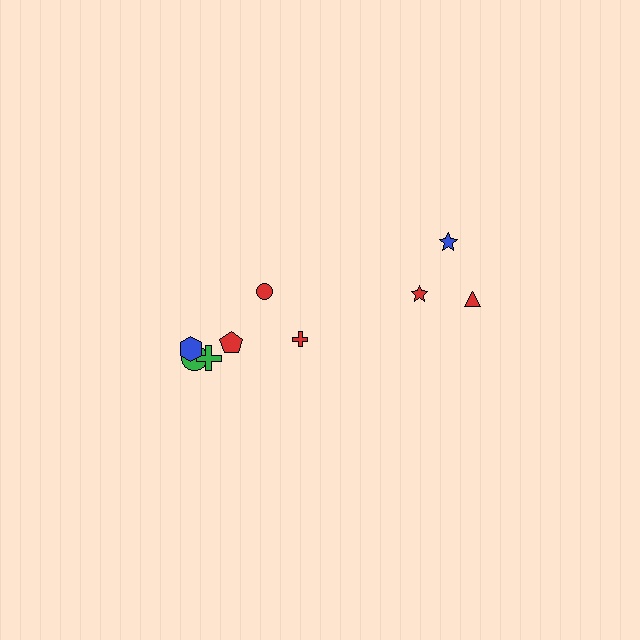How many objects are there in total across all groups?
There are 9 objects.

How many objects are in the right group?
There are 3 objects.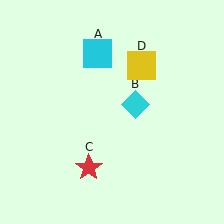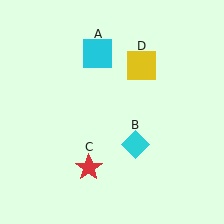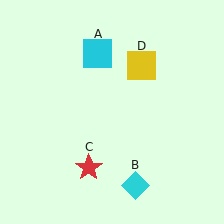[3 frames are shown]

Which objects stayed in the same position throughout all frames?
Cyan square (object A) and red star (object C) and yellow square (object D) remained stationary.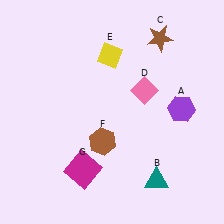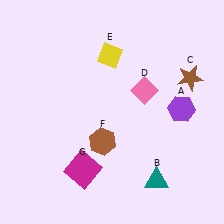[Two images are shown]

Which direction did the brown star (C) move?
The brown star (C) moved down.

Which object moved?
The brown star (C) moved down.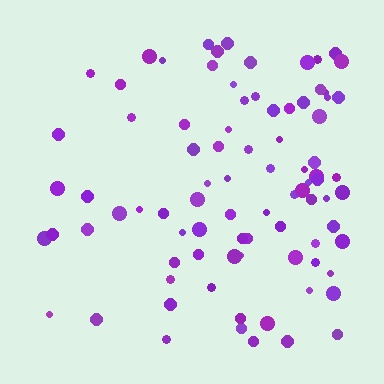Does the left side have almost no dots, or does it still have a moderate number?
Still a moderate number, just noticeably fewer than the right.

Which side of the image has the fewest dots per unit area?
The left.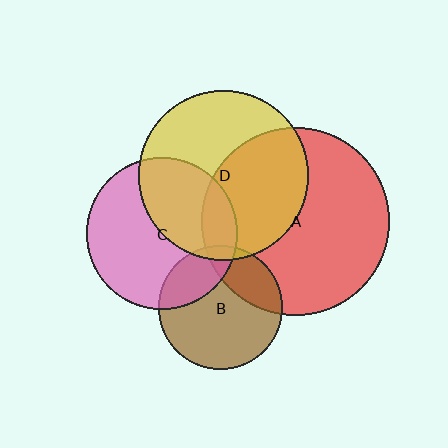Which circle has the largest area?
Circle A (red).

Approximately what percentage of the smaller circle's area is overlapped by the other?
Approximately 15%.